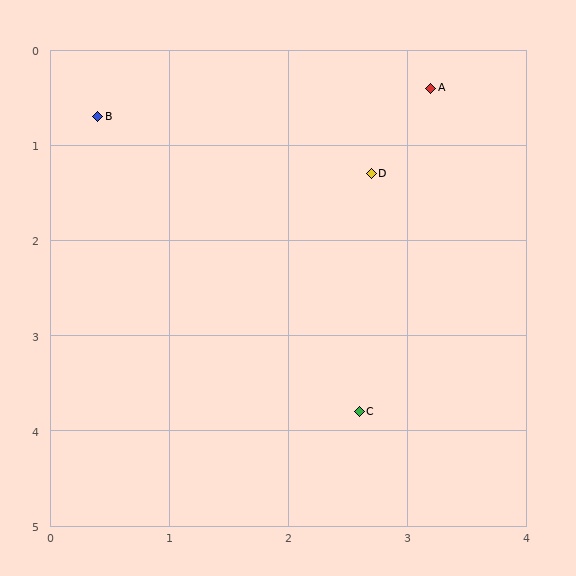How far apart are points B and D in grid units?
Points B and D are about 2.4 grid units apart.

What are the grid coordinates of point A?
Point A is at approximately (3.2, 0.4).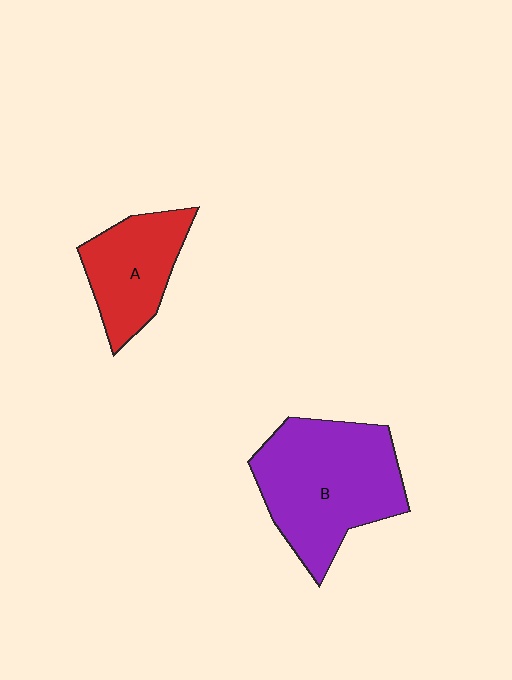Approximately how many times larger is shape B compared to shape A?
Approximately 1.7 times.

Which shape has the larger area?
Shape B (purple).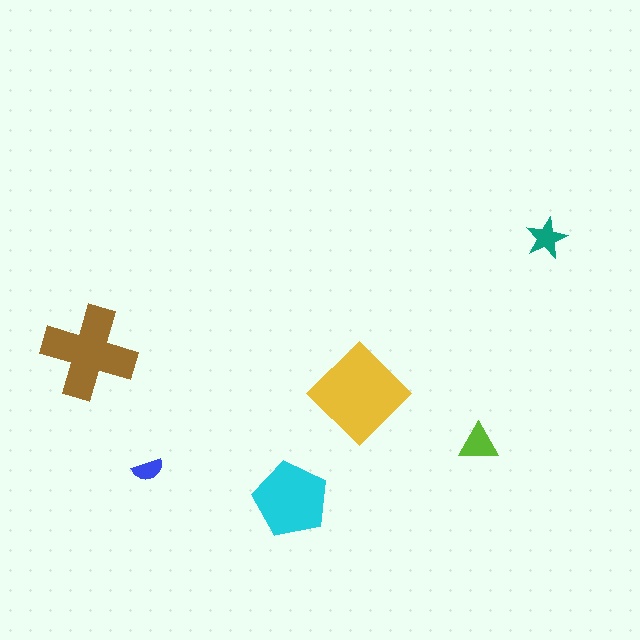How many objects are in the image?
There are 6 objects in the image.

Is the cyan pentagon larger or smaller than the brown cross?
Smaller.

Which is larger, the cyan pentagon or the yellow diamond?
The yellow diamond.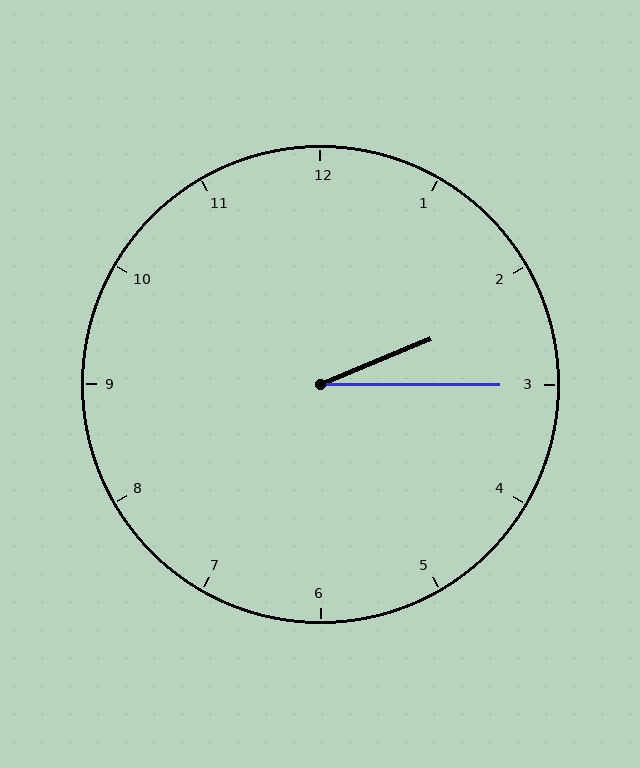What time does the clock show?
2:15.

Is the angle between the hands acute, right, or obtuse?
It is acute.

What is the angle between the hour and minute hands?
Approximately 22 degrees.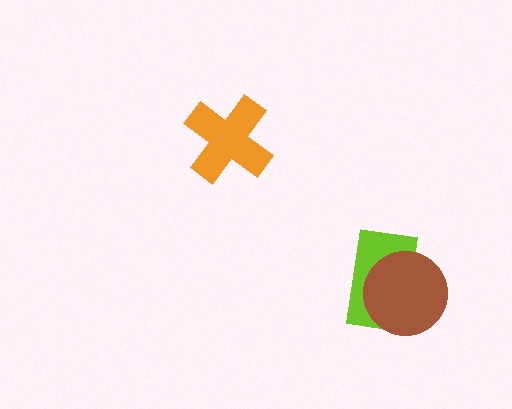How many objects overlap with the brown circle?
1 object overlaps with the brown circle.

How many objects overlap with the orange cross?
0 objects overlap with the orange cross.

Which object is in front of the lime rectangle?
The brown circle is in front of the lime rectangle.